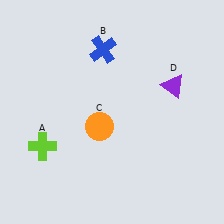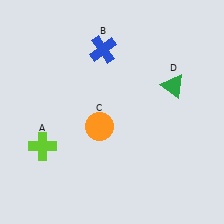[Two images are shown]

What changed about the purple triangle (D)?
In Image 1, D is purple. In Image 2, it changed to green.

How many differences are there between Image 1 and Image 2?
There is 1 difference between the two images.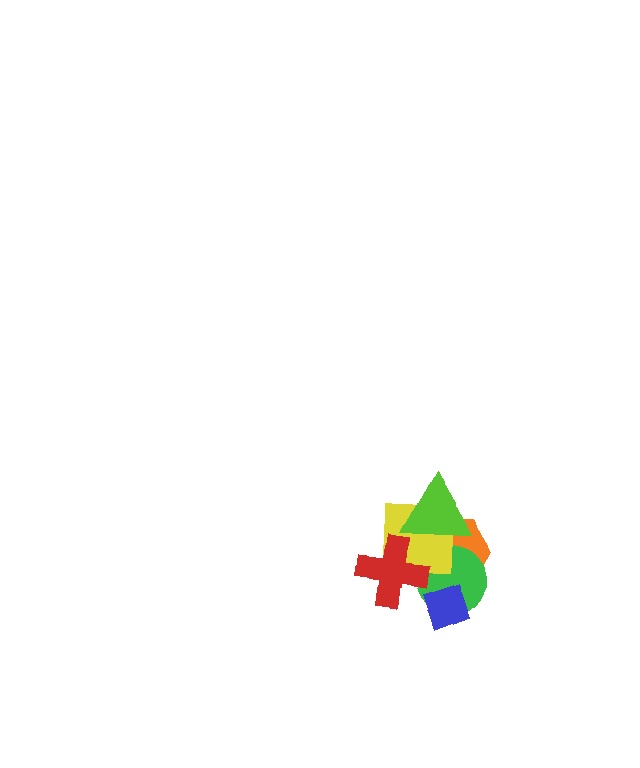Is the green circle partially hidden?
Yes, it is partially covered by another shape.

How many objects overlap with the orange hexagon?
5 objects overlap with the orange hexagon.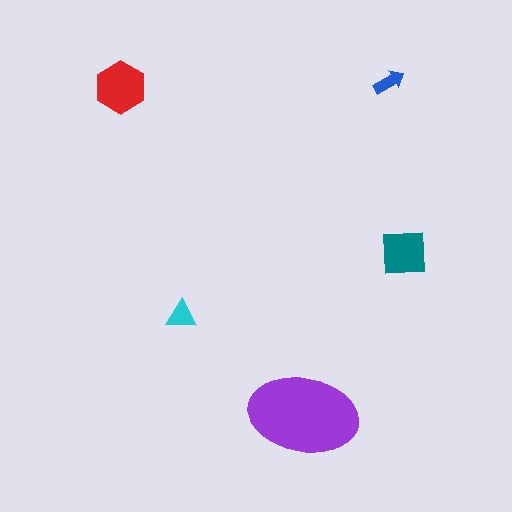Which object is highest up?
The blue arrow is topmost.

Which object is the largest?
The purple ellipse.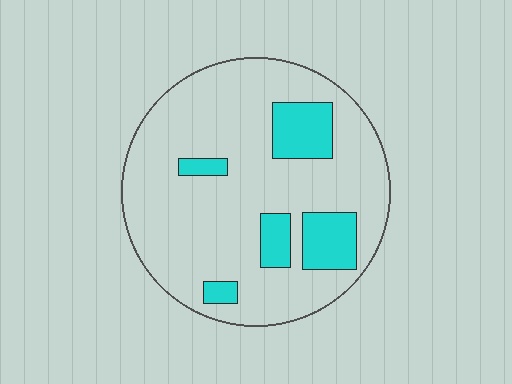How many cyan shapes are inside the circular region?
5.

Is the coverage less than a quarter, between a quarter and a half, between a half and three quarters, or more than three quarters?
Less than a quarter.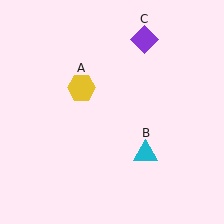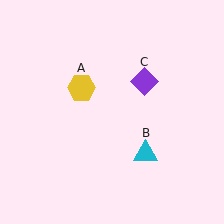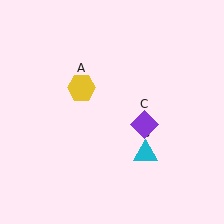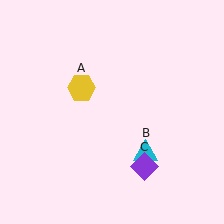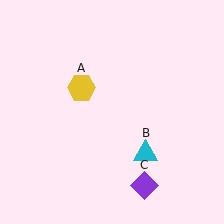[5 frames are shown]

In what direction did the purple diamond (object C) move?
The purple diamond (object C) moved down.